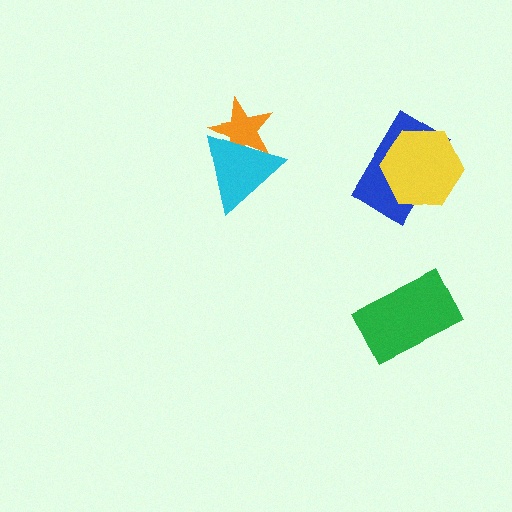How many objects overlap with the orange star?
1 object overlaps with the orange star.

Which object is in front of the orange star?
The cyan triangle is in front of the orange star.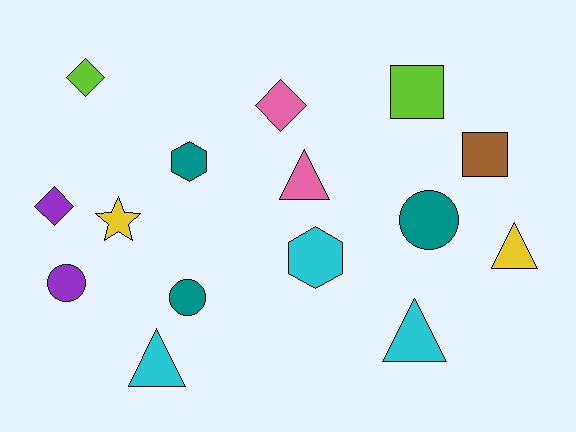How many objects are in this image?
There are 15 objects.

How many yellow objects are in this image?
There are 2 yellow objects.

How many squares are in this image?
There are 2 squares.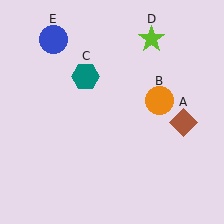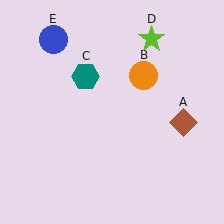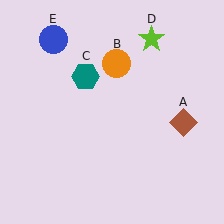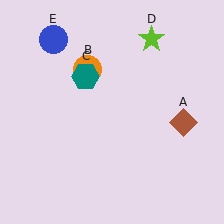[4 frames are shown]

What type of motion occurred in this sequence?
The orange circle (object B) rotated counterclockwise around the center of the scene.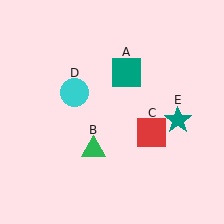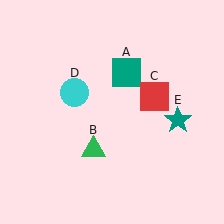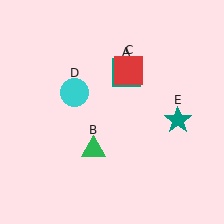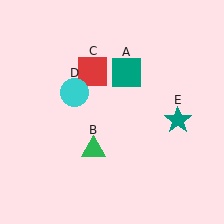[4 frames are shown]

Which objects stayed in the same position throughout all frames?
Teal square (object A) and green triangle (object B) and cyan circle (object D) and teal star (object E) remained stationary.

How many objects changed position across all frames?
1 object changed position: red square (object C).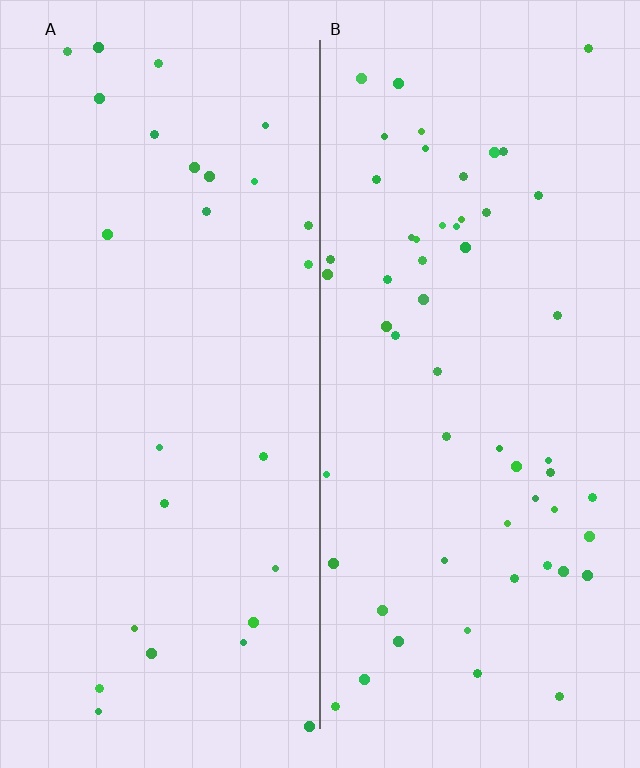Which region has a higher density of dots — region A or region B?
B (the right).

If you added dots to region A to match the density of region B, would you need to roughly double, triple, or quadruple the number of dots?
Approximately double.